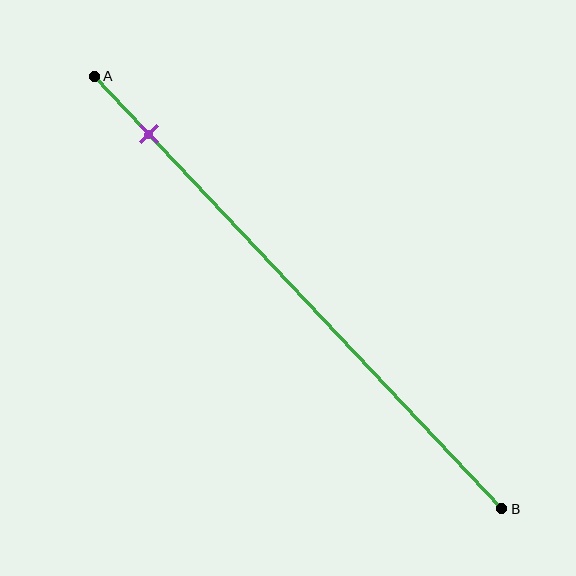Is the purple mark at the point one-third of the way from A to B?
No, the mark is at about 15% from A, not at the 33% one-third point.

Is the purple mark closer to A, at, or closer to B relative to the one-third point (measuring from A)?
The purple mark is closer to point A than the one-third point of segment AB.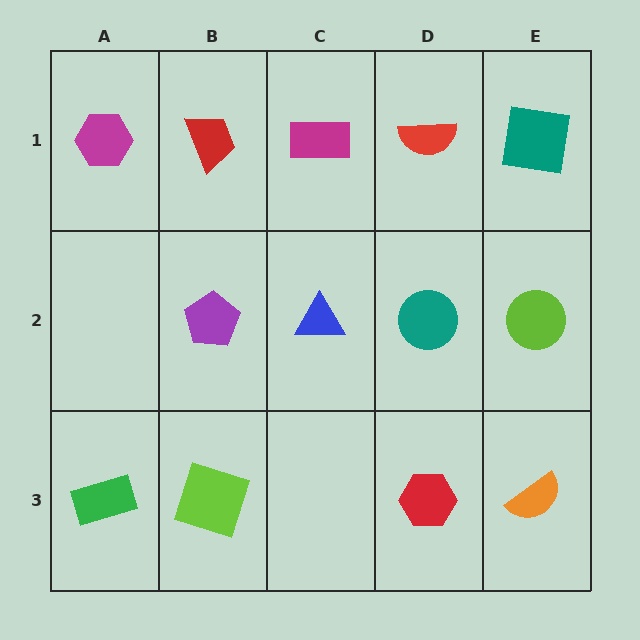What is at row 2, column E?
A lime circle.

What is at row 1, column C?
A magenta rectangle.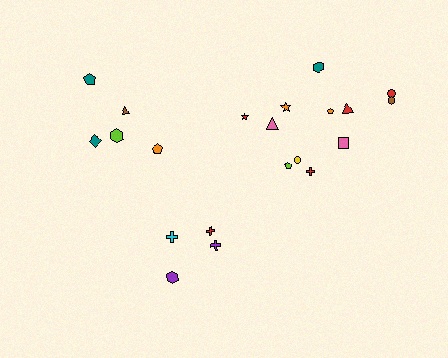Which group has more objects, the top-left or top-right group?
The top-right group.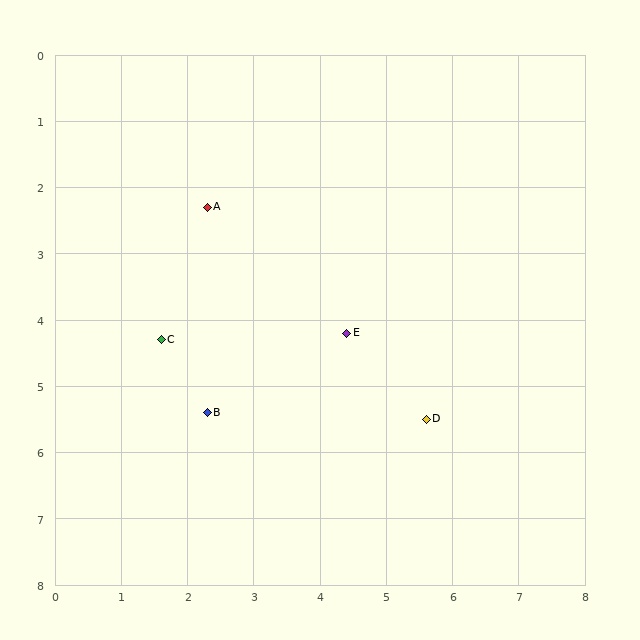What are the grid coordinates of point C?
Point C is at approximately (1.6, 4.3).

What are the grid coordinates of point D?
Point D is at approximately (5.6, 5.5).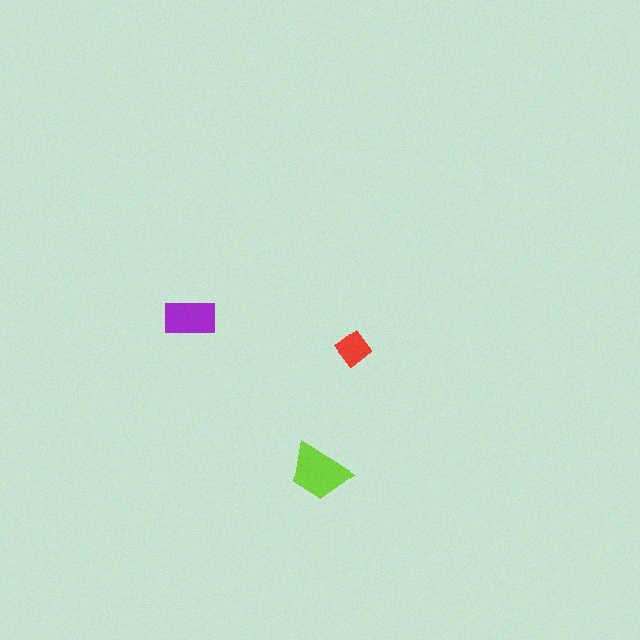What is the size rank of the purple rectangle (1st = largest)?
2nd.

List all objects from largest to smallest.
The lime trapezoid, the purple rectangle, the red diamond.